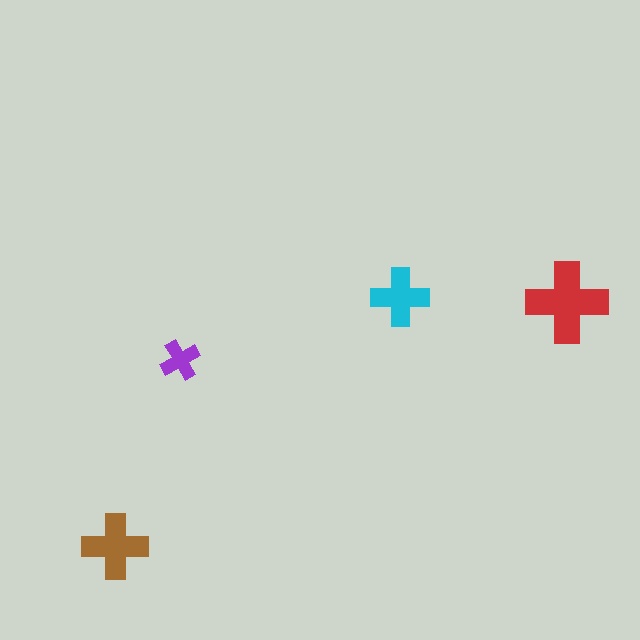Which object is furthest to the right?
The red cross is rightmost.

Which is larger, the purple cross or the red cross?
The red one.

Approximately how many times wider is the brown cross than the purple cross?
About 1.5 times wider.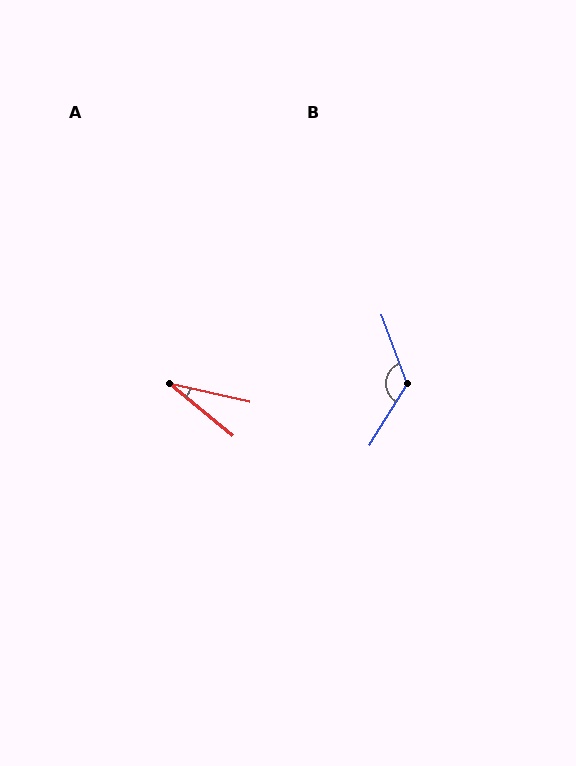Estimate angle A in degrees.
Approximately 27 degrees.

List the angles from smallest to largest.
A (27°), B (127°).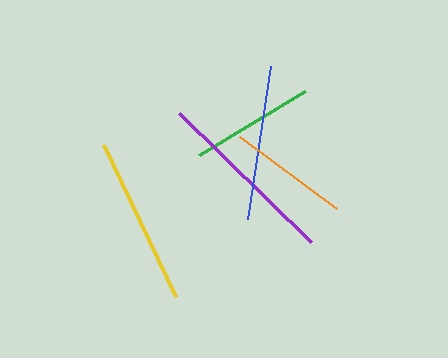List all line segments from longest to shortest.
From longest to shortest: purple, yellow, blue, green, orange.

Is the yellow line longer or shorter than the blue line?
The yellow line is longer than the blue line.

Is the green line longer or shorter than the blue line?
The blue line is longer than the green line.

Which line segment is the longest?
The purple line is the longest at approximately 185 pixels.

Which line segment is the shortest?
The orange line is the shortest at approximately 121 pixels.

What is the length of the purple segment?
The purple segment is approximately 185 pixels long.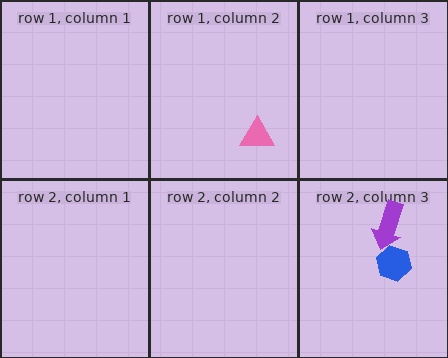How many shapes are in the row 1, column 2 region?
1.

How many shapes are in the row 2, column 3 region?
2.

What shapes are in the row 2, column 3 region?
The blue hexagon, the purple arrow.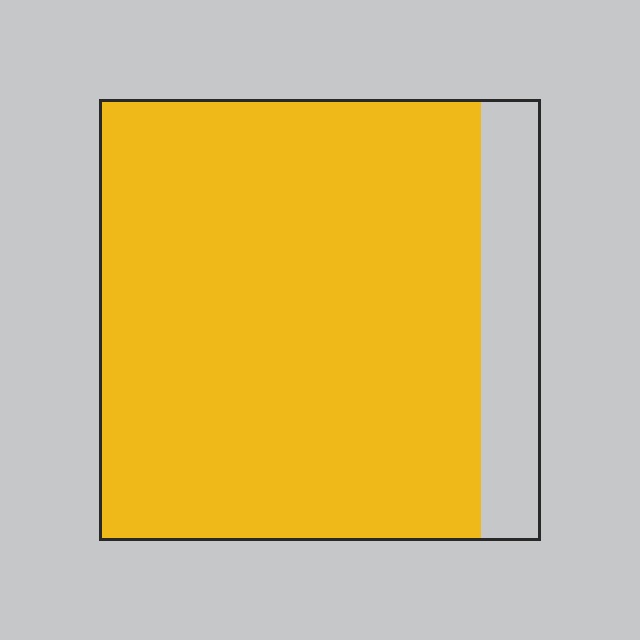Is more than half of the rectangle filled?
Yes.